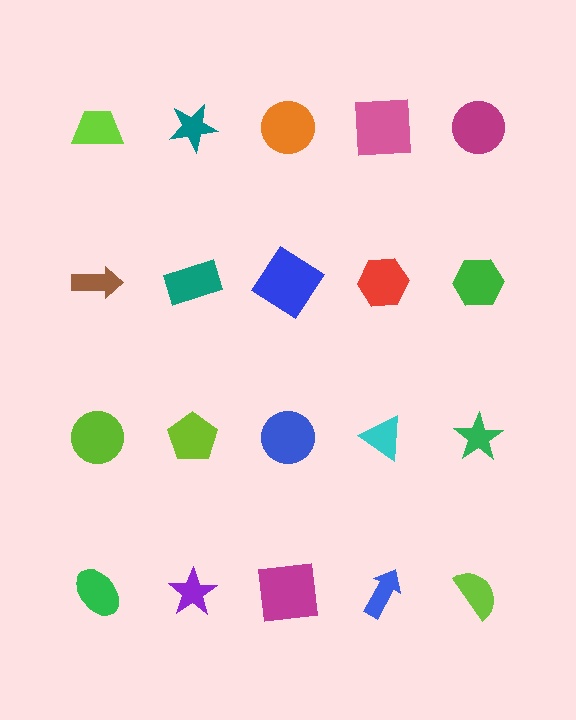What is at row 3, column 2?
A lime pentagon.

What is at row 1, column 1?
A lime trapezoid.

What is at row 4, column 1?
A green ellipse.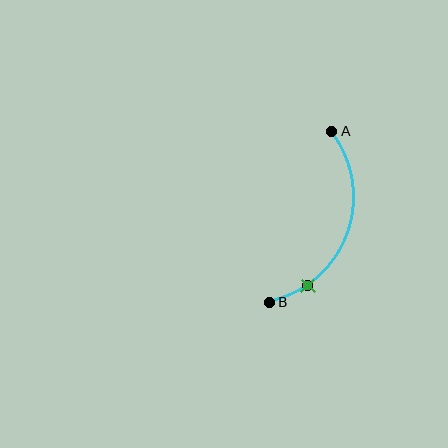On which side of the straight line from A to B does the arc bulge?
The arc bulges to the right of the straight line connecting A and B.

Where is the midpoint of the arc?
The arc midpoint is the point on the curve farthest from the straight line joining A and B. It sits to the right of that line.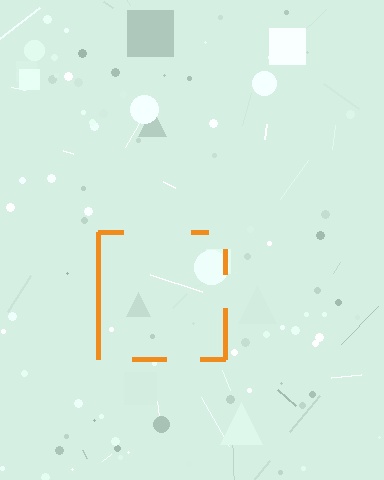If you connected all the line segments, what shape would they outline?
They would outline a square.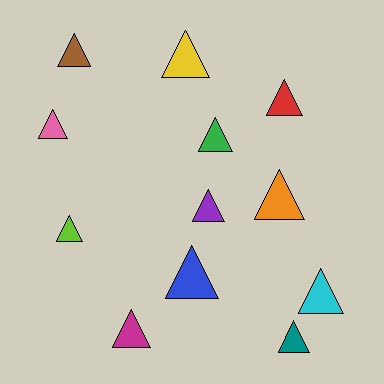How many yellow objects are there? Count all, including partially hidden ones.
There is 1 yellow object.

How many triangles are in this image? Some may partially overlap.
There are 12 triangles.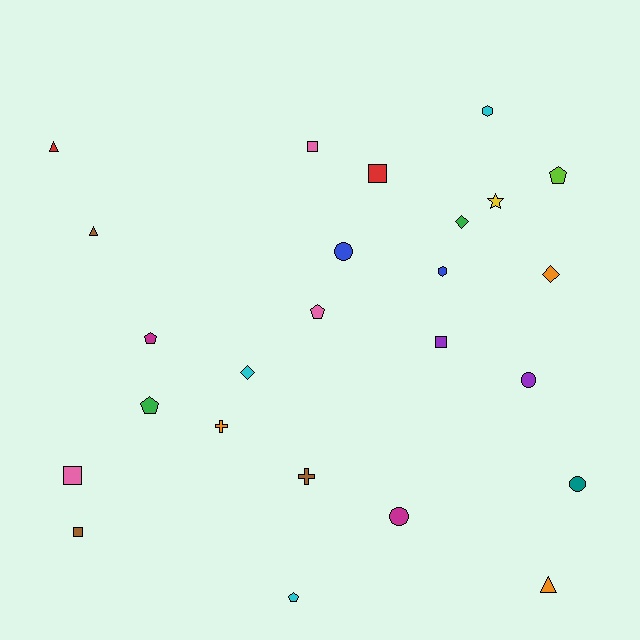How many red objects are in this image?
There are 2 red objects.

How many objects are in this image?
There are 25 objects.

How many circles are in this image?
There are 4 circles.